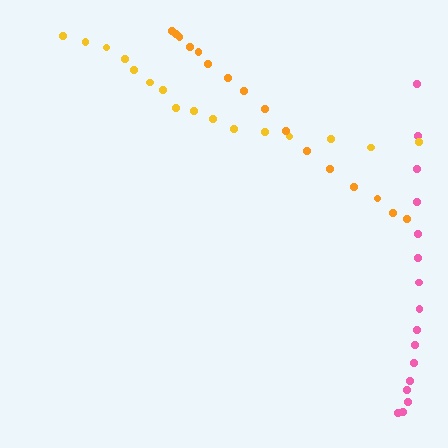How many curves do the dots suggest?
There are 3 distinct paths.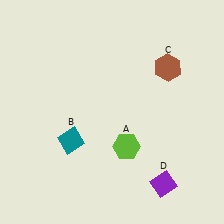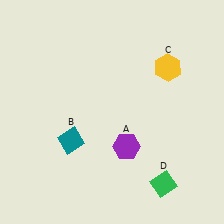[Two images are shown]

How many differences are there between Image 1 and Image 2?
There are 3 differences between the two images.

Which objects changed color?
A changed from lime to purple. C changed from brown to yellow. D changed from purple to green.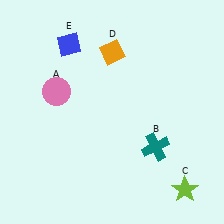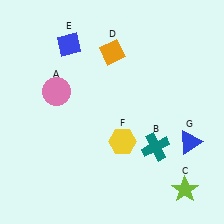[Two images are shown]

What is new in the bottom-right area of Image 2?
A yellow hexagon (F) was added in the bottom-right area of Image 2.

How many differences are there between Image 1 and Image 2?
There are 2 differences between the two images.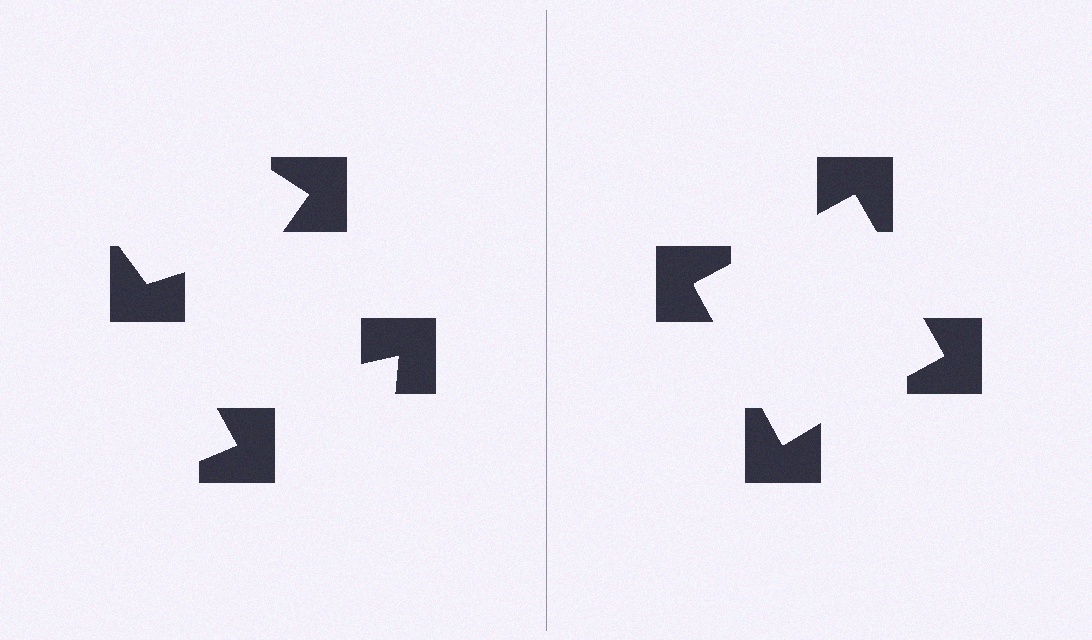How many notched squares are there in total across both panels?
8 — 4 on each side.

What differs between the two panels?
The notched squares are positioned identically on both sides; only the wedge orientations differ. On the right they align to a square; on the left they are misaligned.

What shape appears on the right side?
An illusory square.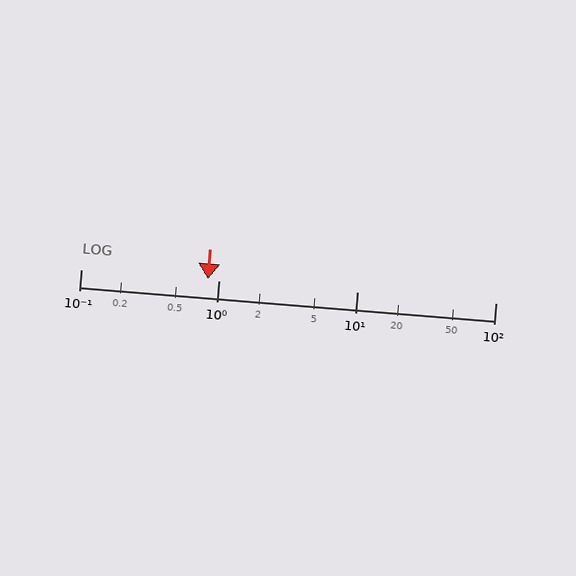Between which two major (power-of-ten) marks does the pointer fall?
The pointer is between 0.1 and 1.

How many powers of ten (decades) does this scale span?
The scale spans 3 decades, from 0.1 to 100.